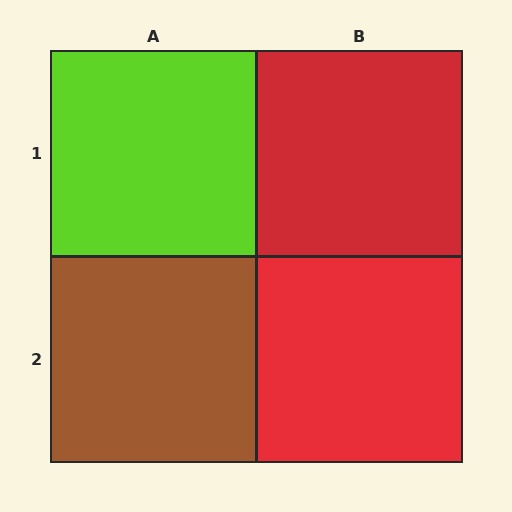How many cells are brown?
1 cell is brown.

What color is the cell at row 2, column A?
Brown.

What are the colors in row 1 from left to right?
Lime, red.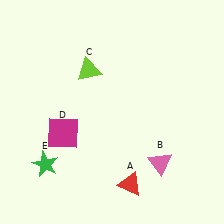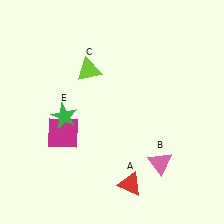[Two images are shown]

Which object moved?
The green star (E) moved up.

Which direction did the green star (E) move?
The green star (E) moved up.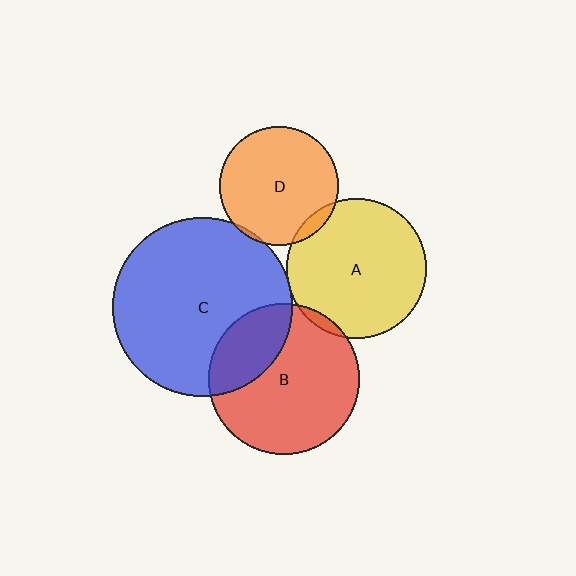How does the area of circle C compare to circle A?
Approximately 1.6 times.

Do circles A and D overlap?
Yes.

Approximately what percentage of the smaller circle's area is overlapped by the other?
Approximately 5%.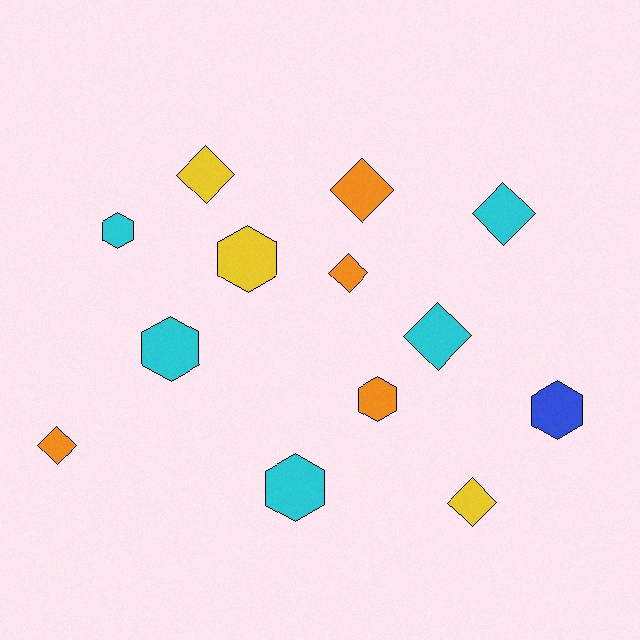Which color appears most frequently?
Cyan, with 5 objects.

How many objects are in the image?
There are 13 objects.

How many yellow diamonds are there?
There are 2 yellow diamonds.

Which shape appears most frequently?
Diamond, with 7 objects.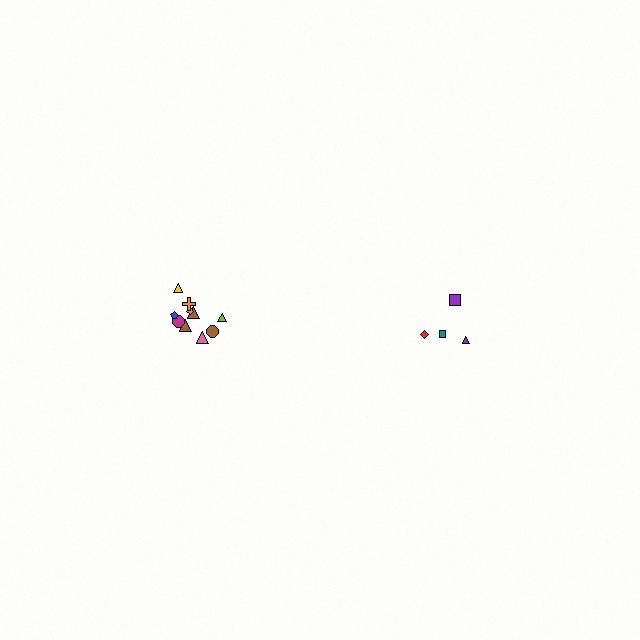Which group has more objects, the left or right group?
The left group.